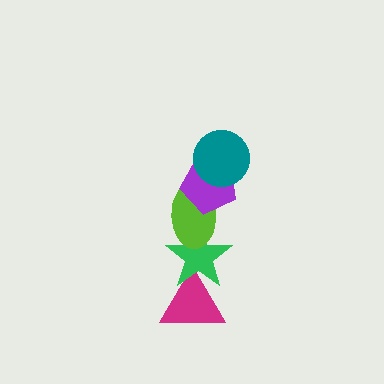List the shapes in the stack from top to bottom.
From top to bottom: the teal circle, the purple pentagon, the lime ellipse, the green star, the magenta triangle.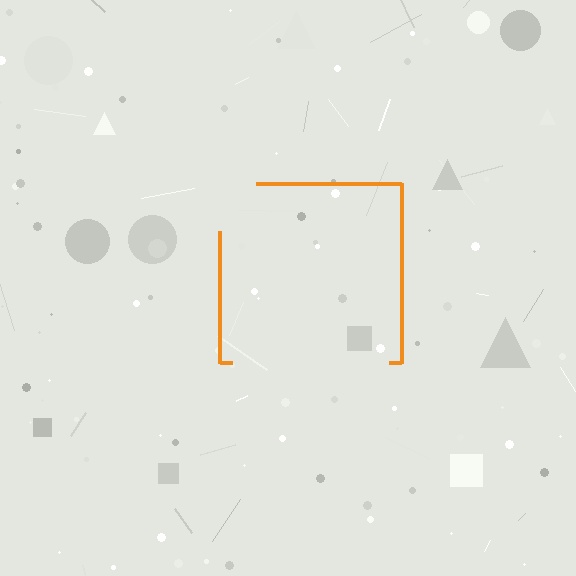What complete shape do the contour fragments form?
The contour fragments form a square.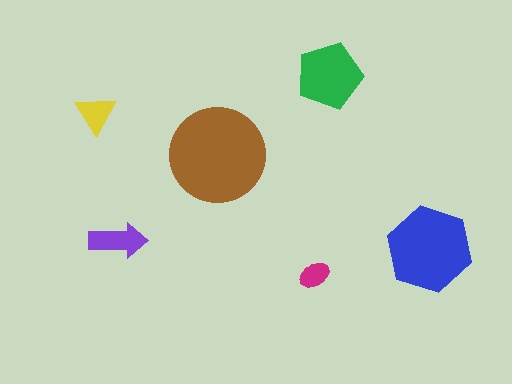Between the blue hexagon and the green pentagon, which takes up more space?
The blue hexagon.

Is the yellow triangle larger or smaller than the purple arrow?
Smaller.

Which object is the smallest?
The magenta ellipse.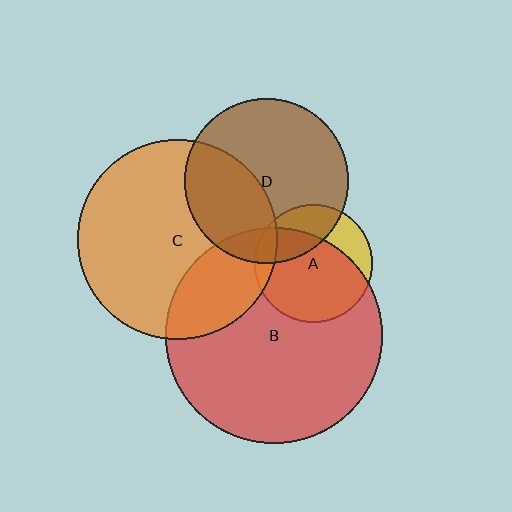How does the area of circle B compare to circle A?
Approximately 3.4 times.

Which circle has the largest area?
Circle B (red).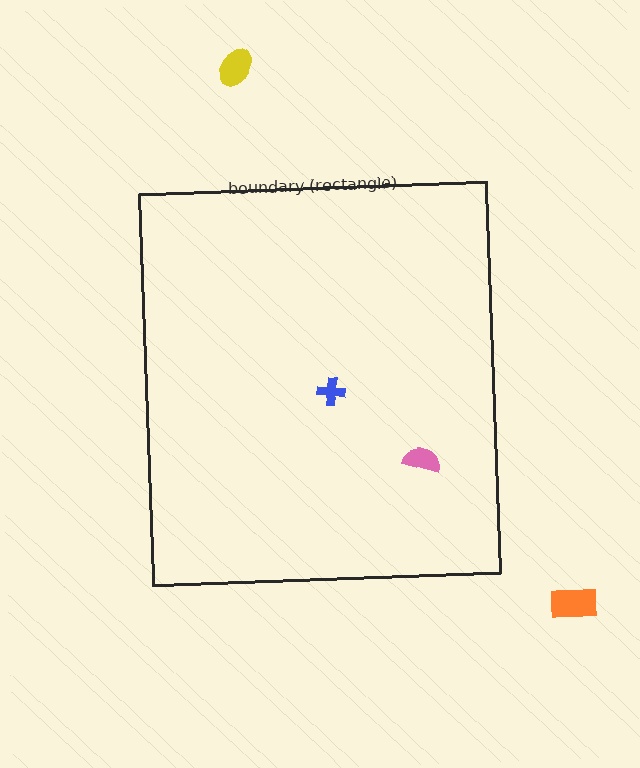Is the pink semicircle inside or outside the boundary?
Inside.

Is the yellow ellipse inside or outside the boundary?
Outside.